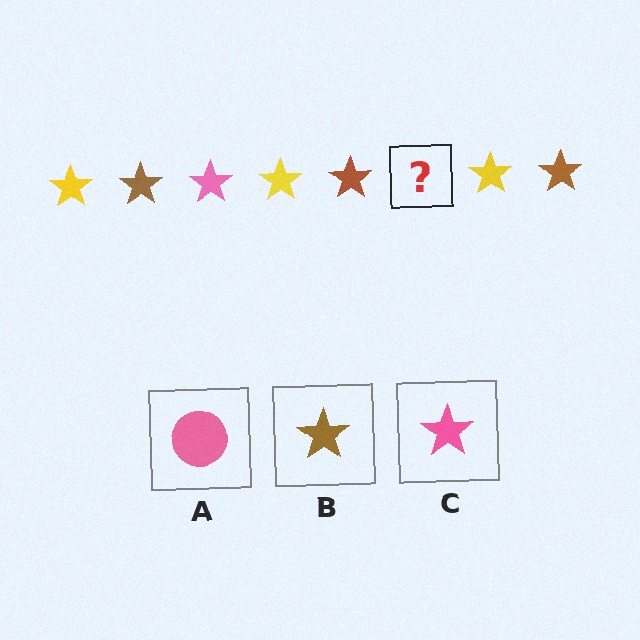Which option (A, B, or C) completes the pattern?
C.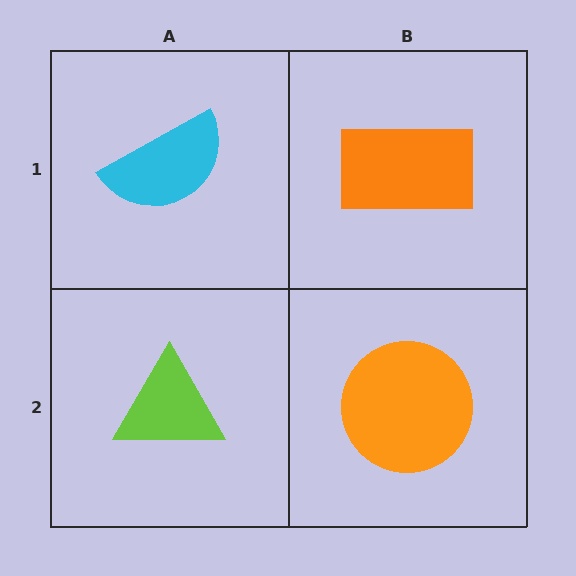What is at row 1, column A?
A cyan semicircle.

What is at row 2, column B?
An orange circle.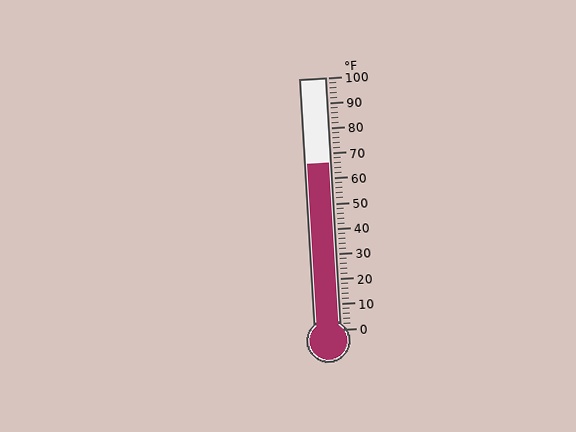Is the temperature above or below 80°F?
The temperature is below 80°F.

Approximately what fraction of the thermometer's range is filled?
The thermometer is filled to approximately 65% of its range.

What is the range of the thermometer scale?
The thermometer scale ranges from 0°F to 100°F.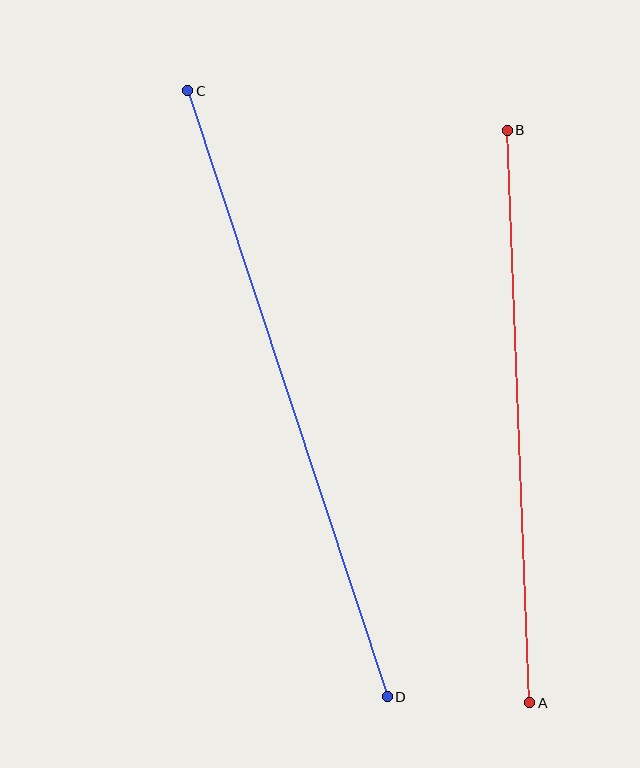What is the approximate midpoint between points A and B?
The midpoint is at approximately (519, 416) pixels.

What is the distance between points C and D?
The distance is approximately 638 pixels.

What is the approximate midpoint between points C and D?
The midpoint is at approximately (287, 394) pixels.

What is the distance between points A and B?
The distance is approximately 573 pixels.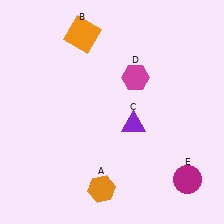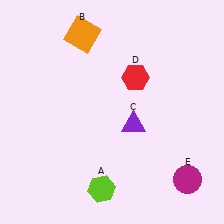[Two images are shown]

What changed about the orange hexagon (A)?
In Image 1, A is orange. In Image 2, it changed to lime.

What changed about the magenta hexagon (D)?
In Image 1, D is magenta. In Image 2, it changed to red.